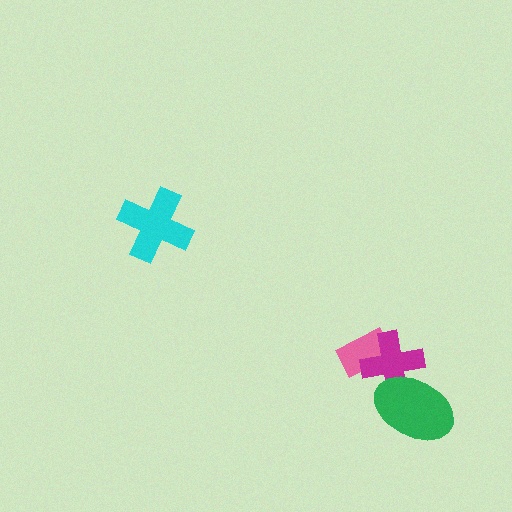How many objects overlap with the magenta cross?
2 objects overlap with the magenta cross.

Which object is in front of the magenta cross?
The green ellipse is in front of the magenta cross.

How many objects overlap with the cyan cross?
0 objects overlap with the cyan cross.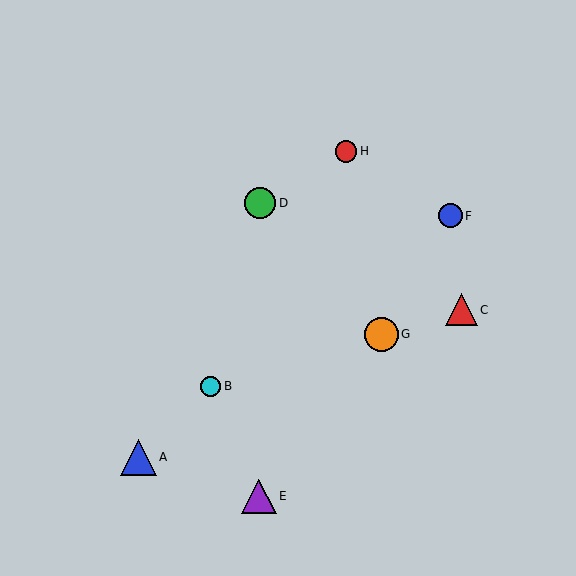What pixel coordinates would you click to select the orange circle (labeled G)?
Click at (381, 334) to select the orange circle G.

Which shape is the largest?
The blue triangle (labeled A) is the largest.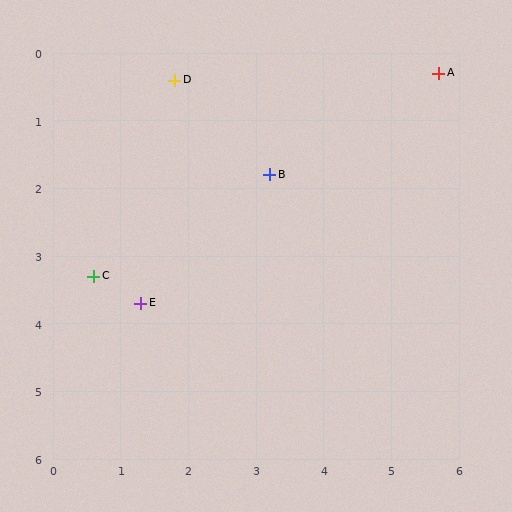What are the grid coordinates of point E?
Point E is at approximately (1.3, 3.7).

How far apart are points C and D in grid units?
Points C and D are about 3.1 grid units apart.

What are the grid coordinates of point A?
Point A is at approximately (5.7, 0.3).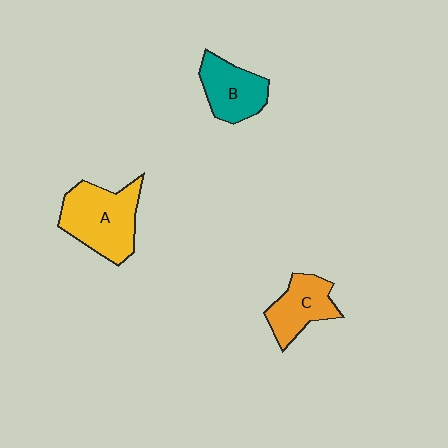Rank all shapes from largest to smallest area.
From largest to smallest: A (yellow), B (teal), C (orange).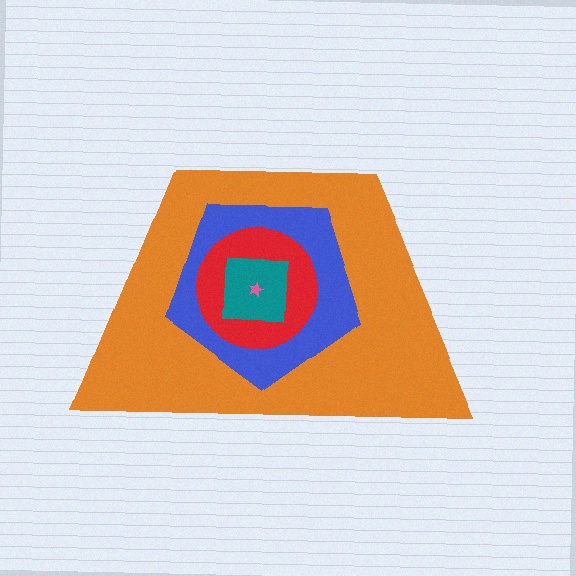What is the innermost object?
The pink star.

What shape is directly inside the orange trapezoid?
The blue pentagon.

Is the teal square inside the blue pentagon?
Yes.